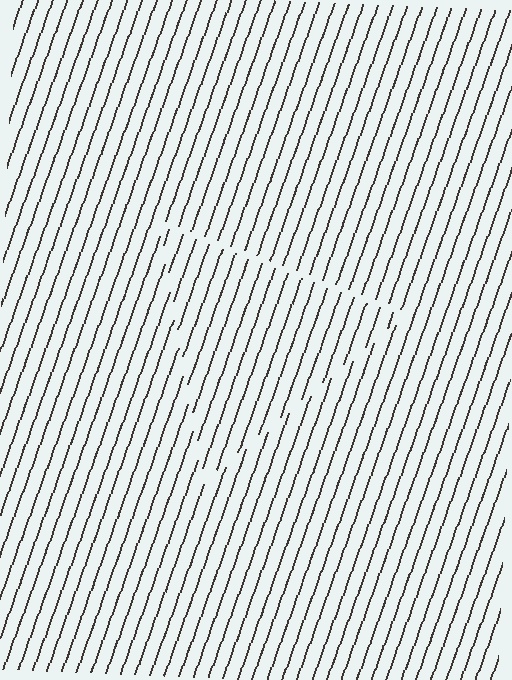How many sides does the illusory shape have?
3 sides — the line-ends trace a triangle.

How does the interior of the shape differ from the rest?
The interior of the shape contains the same grating, shifted by half a period — the contour is defined by the phase discontinuity where line-ends from the inner and outer gratings abut.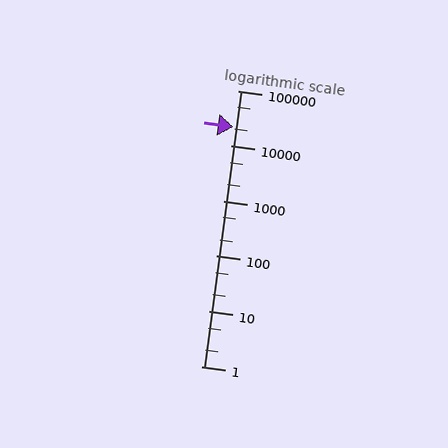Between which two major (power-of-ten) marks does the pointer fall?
The pointer is between 10000 and 100000.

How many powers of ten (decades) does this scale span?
The scale spans 5 decades, from 1 to 100000.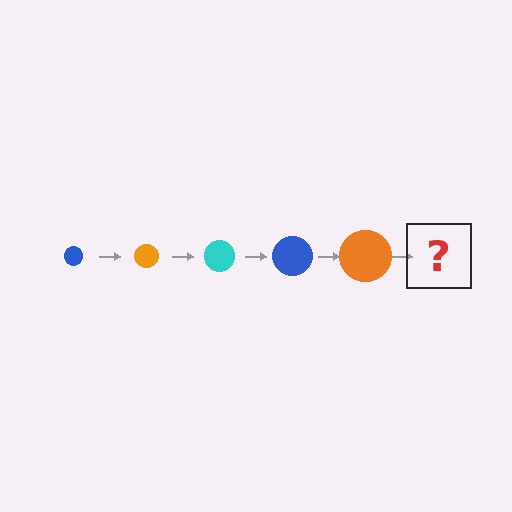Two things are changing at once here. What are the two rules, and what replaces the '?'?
The two rules are that the circle grows larger each step and the color cycles through blue, orange, and cyan. The '?' should be a cyan circle, larger than the previous one.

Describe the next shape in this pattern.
It should be a cyan circle, larger than the previous one.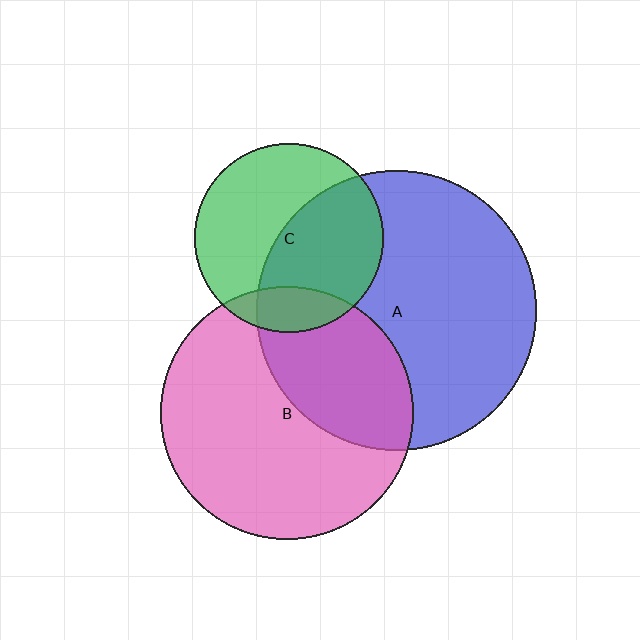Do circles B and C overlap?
Yes.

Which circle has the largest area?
Circle A (blue).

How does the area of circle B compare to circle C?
Approximately 1.8 times.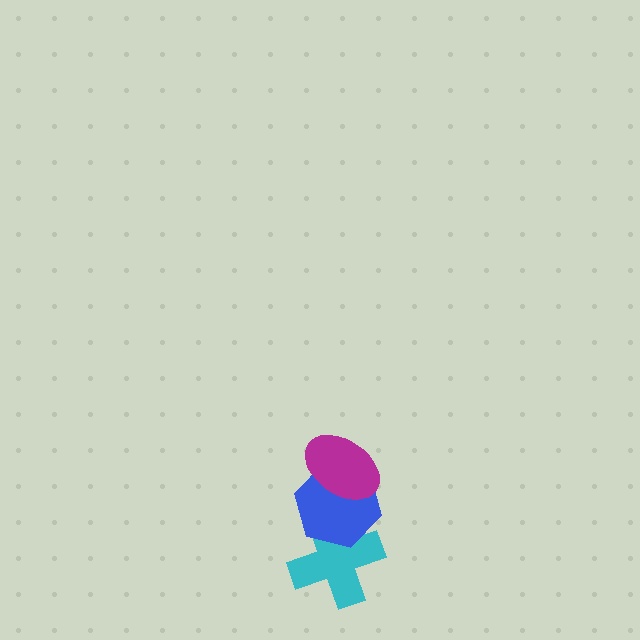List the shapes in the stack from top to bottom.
From top to bottom: the magenta ellipse, the blue hexagon, the cyan cross.